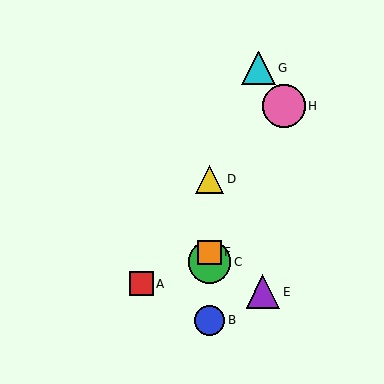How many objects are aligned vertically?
4 objects (B, C, D, F) are aligned vertically.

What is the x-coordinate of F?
Object F is at x≈210.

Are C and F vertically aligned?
Yes, both are at x≈210.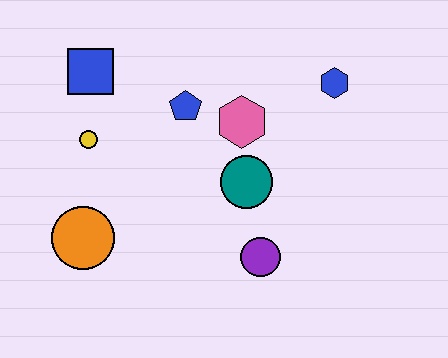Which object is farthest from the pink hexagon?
The orange circle is farthest from the pink hexagon.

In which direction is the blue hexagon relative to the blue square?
The blue hexagon is to the right of the blue square.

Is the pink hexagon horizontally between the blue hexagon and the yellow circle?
Yes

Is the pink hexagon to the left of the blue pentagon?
No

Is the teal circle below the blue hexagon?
Yes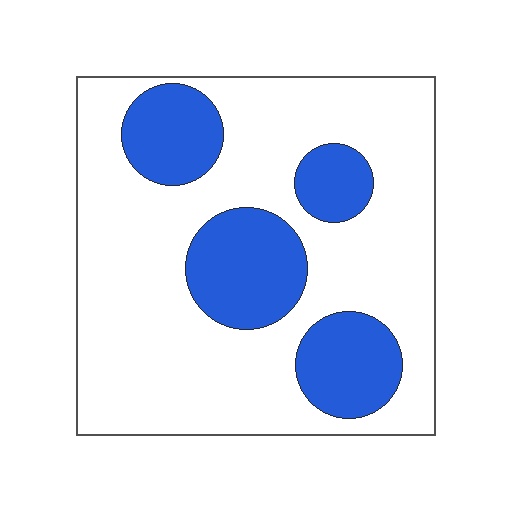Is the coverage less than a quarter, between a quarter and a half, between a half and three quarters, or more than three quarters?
Between a quarter and a half.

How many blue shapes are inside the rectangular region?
4.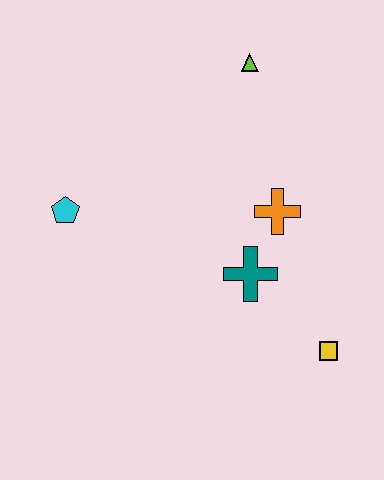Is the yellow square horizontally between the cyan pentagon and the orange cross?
No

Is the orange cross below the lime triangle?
Yes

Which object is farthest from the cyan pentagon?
The yellow square is farthest from the cyan pentagon.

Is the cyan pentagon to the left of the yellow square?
Yes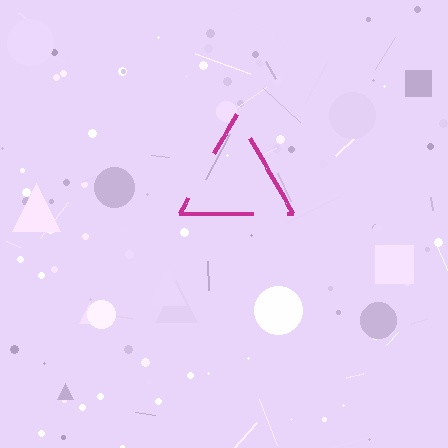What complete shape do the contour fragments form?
The contour fragments form a triangle.